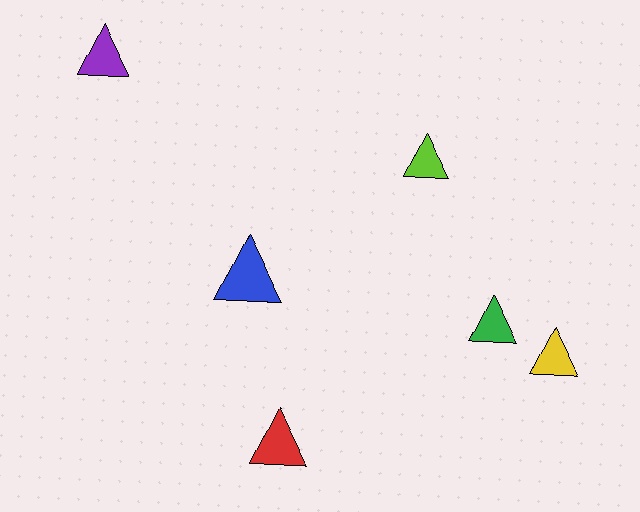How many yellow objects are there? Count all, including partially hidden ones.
There is 1 yellow object.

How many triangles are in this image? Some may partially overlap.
There are 6 triangles.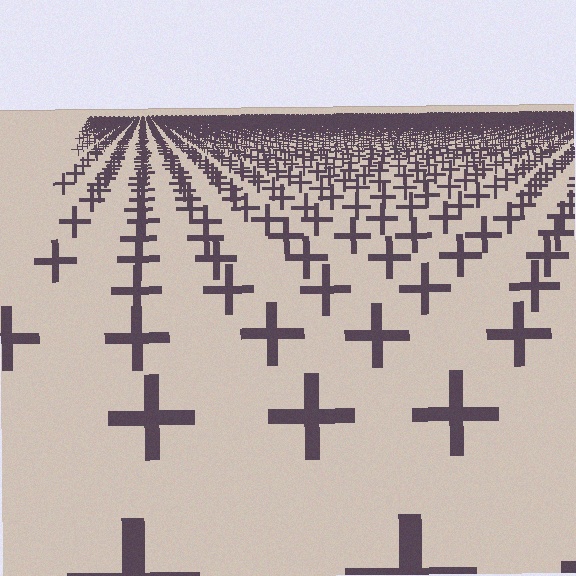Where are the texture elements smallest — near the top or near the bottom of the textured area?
Near the top.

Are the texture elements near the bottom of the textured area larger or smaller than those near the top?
Larger. Near the bottom, elements are closer to the viewer and appear at a bigger on-screen size.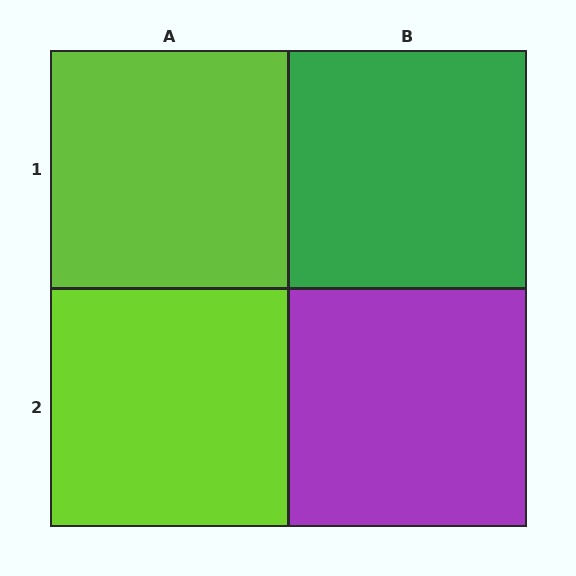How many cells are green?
1 cell is green.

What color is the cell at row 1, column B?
Green.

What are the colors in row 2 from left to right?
Lime, purple.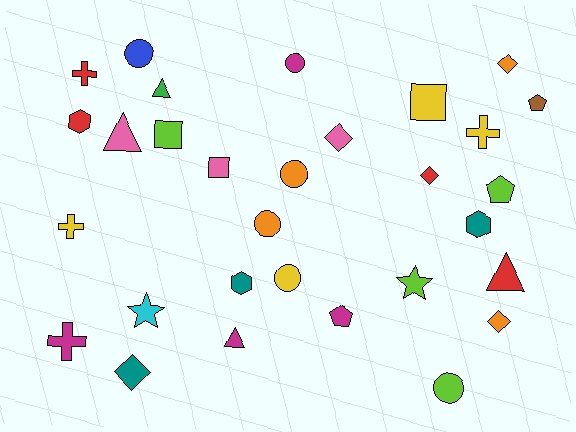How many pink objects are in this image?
There are 3 pink objects.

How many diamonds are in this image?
There are 5 diamonds.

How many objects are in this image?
There are 30 objects.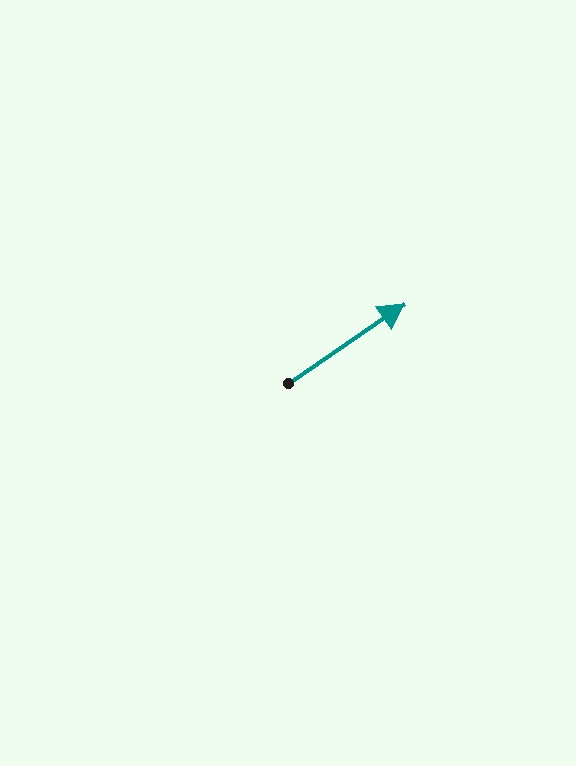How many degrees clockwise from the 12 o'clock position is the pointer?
Approximately 56 degrees.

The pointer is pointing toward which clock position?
Roughly 2 o'clock.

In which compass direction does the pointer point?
Northeast.